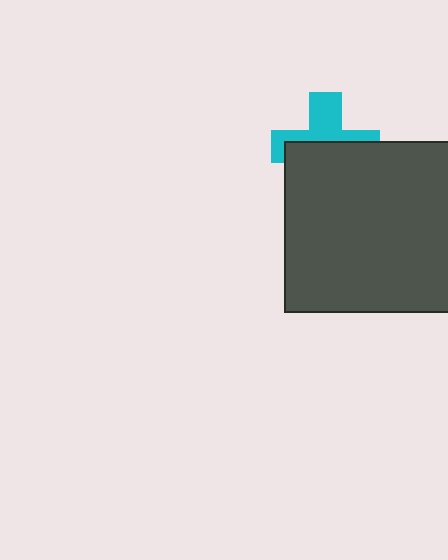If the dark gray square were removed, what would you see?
You would see the complete cyan cross.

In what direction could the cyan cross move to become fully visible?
The cyan cross could move up. That would shift it out from behind the dark gray square entirely.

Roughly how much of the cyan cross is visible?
About half of it is visible (roughly 45%).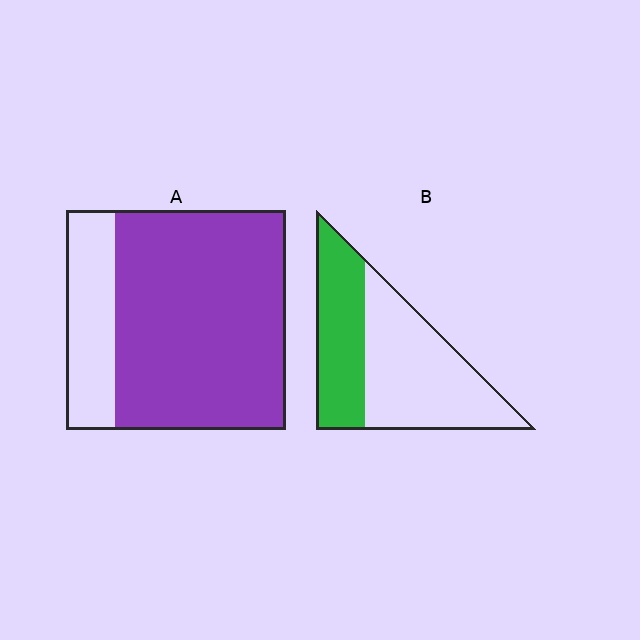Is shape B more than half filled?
No.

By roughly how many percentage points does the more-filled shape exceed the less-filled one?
By roughly 40 percentage points (A over B).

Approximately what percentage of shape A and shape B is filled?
A is approximately 80% and B is approximately 40%.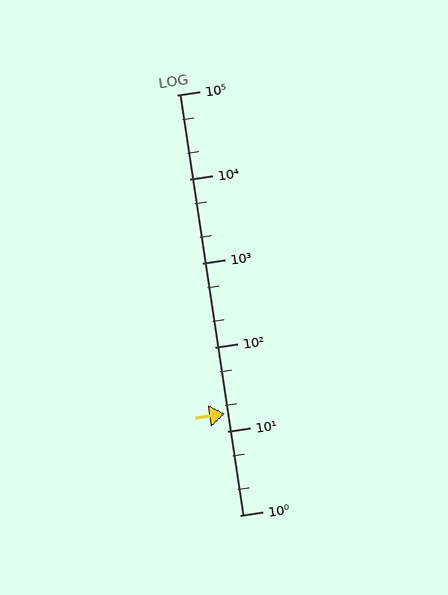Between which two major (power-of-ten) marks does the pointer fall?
The pointer is between 10 and 100.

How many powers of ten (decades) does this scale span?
The scale spans 5 decades, from 1 to 100000.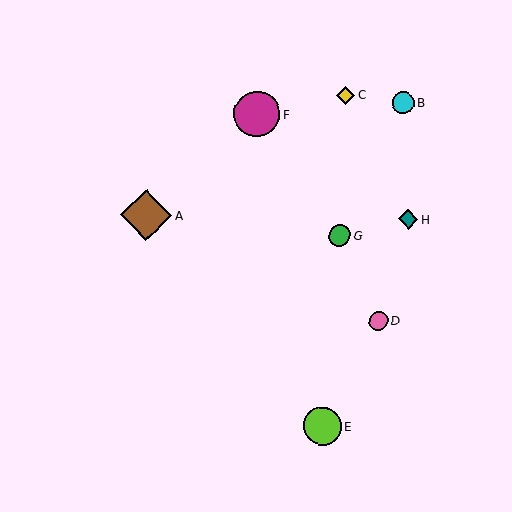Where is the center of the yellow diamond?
The center of the yellow diamond is at (345, 96).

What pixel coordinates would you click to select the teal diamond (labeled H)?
Click at (408, 219) to select the teal diamond H.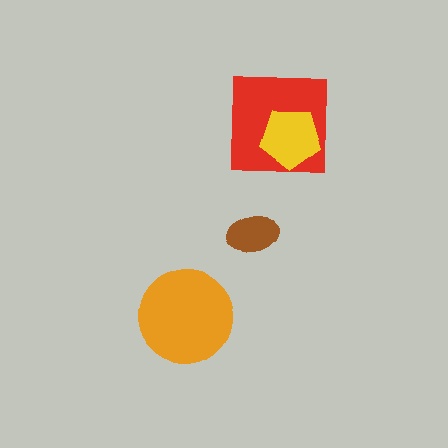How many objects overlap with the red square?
1 object overlaps with the red square.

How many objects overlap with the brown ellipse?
0 objects overlap with the brown ellipse.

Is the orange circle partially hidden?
No, no other shape covers it.